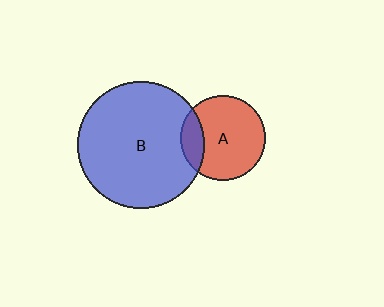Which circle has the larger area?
Circle B (blue).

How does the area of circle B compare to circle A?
Approximately 2.2 times.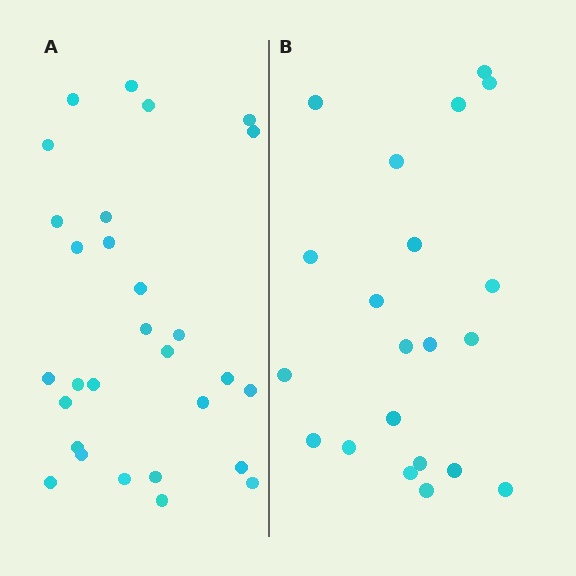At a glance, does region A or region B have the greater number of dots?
Region A (the left region) has more dots.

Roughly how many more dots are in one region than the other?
Region A has roughly 8 or so more dots than region B.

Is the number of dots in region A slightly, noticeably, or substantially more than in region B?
Region A has noticeably more, but not dramatically so. The ratio is roughly 1.4 to 1.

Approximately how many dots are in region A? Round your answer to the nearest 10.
About 30 dots. (The exact count is 29, which rounds to 30.)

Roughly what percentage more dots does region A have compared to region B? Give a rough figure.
About 40% more.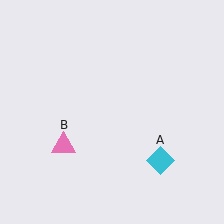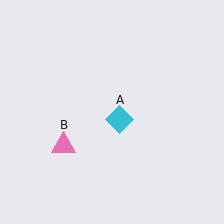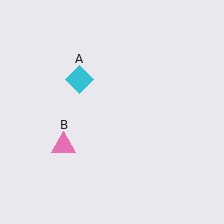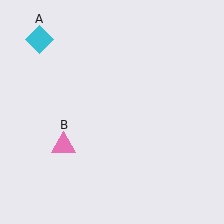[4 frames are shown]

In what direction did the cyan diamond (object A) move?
The cyan diamond (object A) moved up and to the left.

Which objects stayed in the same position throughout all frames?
Pink triangle (object B) remained stationary.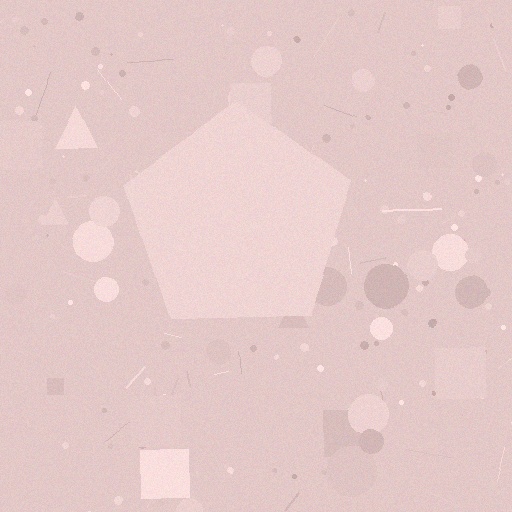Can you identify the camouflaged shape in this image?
The camouflaged shape is a pentagon.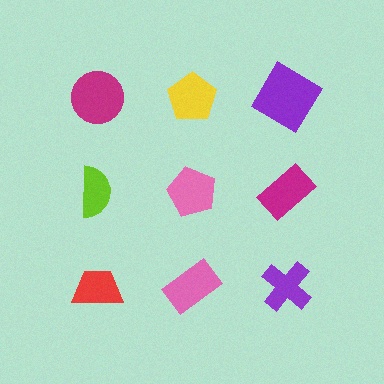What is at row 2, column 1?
A lime semicircle.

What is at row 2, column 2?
A pink pentagon.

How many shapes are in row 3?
3 shapes.